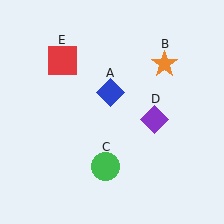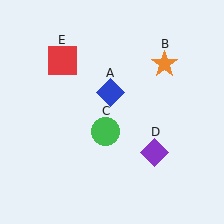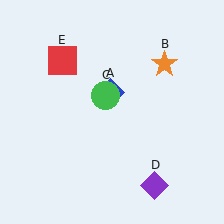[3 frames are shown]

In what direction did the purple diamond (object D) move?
The purple diamond (object D) moved down.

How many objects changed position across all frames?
2 objects changed position: green circle (object C), purple diamond (object D).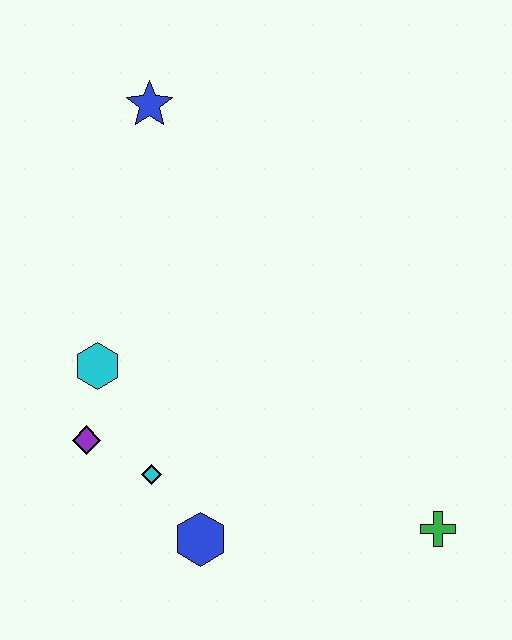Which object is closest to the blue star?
The cyan hexagon is closest to the blue star.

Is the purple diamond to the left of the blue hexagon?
Yes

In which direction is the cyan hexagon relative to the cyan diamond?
The cyan hexagon is above the cyan diamond.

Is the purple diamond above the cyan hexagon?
No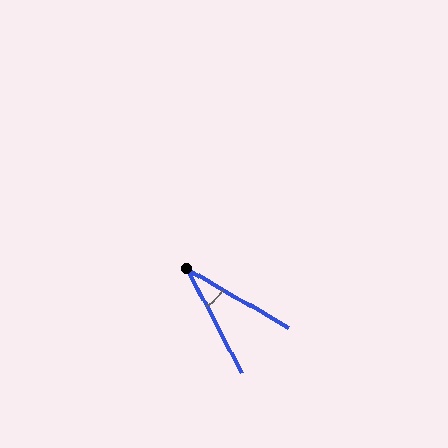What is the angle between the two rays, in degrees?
Approximately 32 degrees.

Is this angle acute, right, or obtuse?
It is acute.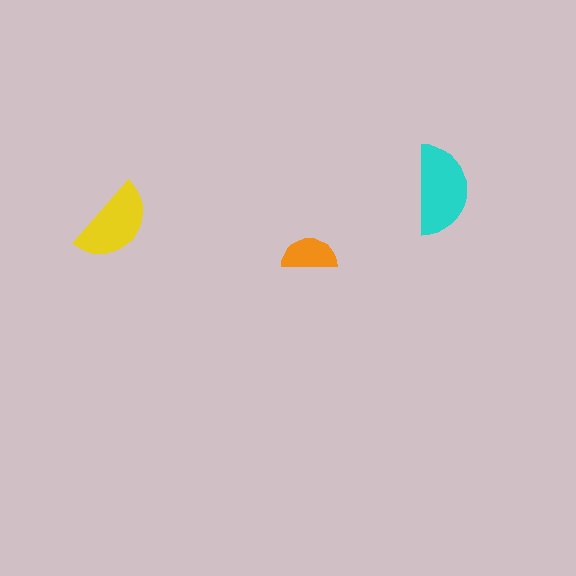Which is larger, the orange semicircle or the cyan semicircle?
The cyan one.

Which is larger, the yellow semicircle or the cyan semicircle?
The cyan one.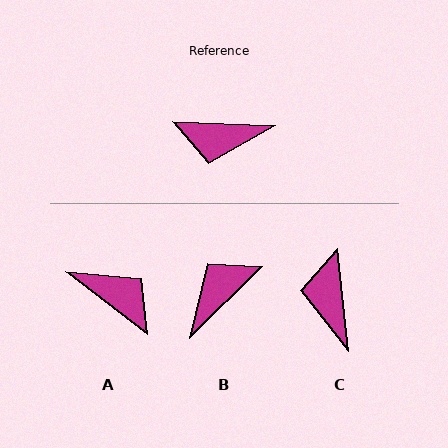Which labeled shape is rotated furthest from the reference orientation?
A, about 145 degrees away.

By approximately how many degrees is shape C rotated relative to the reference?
Approximately 82 degrees clockwise.